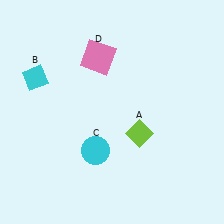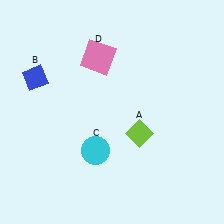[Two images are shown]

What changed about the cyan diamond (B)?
In Image 1, B is cyan. In Image 2, it changed to blue.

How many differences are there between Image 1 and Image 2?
There is 1 difference between the two images.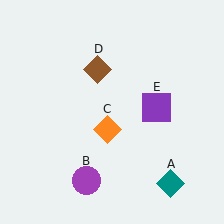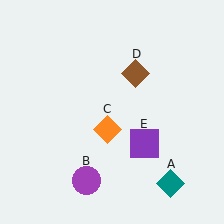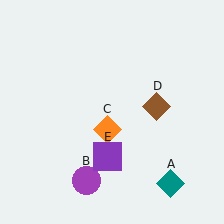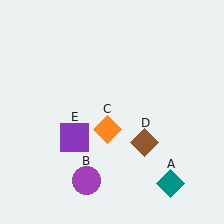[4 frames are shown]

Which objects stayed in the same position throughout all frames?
Teal diamond (object A) and purple circle (object B) and orange diamond (object C) remained stationary.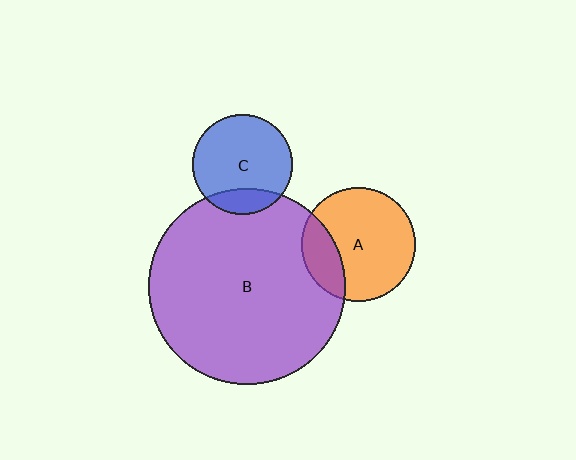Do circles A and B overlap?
Yes.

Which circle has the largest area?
Circle B (purple).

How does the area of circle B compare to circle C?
Approximately 3.9 times.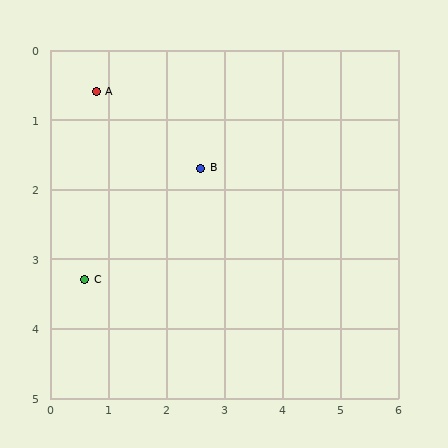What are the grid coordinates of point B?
Point B is at approximately (2.6, 1.7).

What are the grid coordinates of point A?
Point A is at approximately (0.8, 0.6).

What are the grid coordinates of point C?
Point C is at approximately (0.6, 3.3).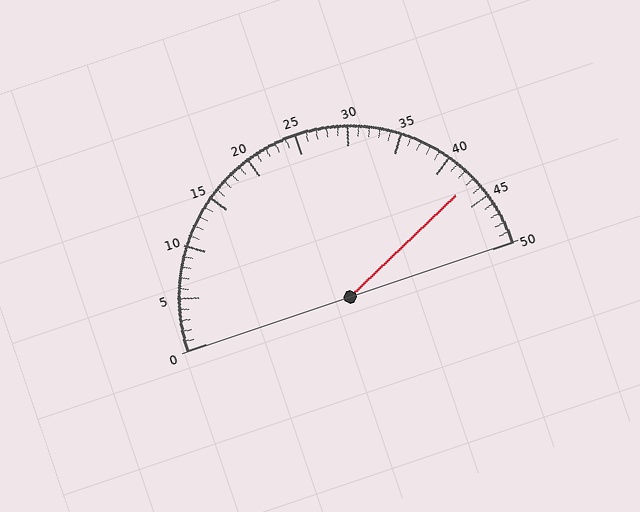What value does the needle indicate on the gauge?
The needle indicates approximately 43.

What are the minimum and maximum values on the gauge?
The gauge ranges from 0 to 50.